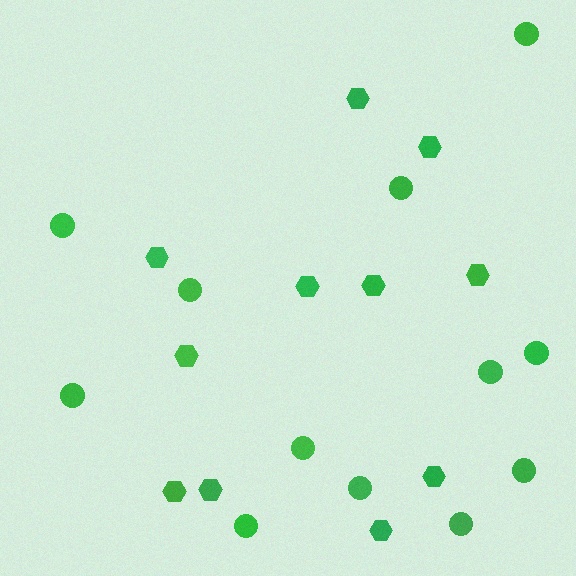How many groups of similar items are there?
There are 2 groups: one group of hexagons (11) and one group of circles (12).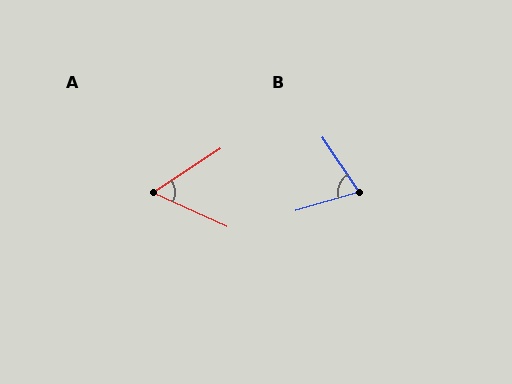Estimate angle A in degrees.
Approximately 58 degrees.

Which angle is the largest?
B, at approximately 73 degrees.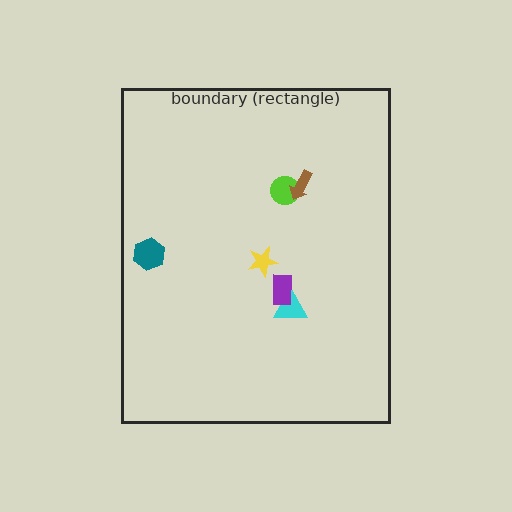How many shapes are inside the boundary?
6 inside, 0 outside.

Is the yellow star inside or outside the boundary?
Inside.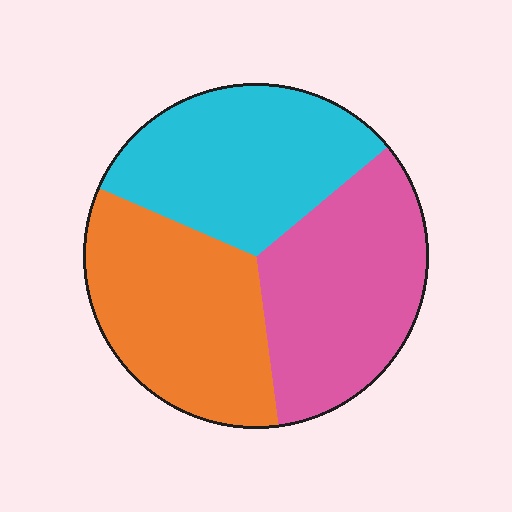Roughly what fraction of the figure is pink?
Pink covers around 35% of the figure.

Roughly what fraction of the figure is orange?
Orange covers about 35% of the figure.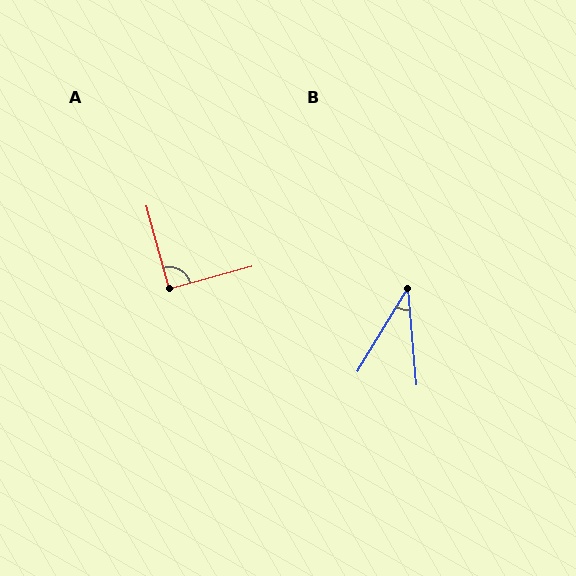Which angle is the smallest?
B, at approximately 36 degrees.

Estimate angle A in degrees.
Approximately 90 degrees.